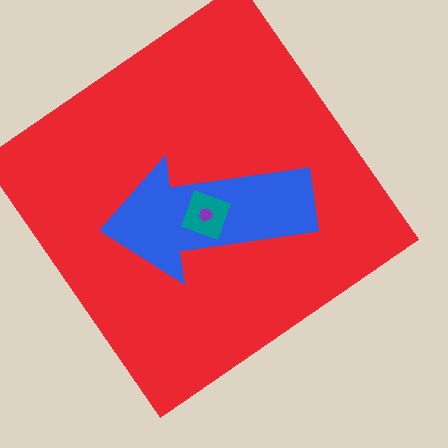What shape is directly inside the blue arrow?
The teal diamond.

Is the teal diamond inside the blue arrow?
Yes.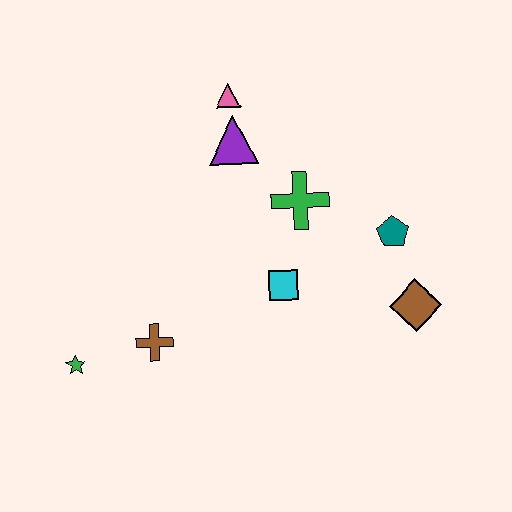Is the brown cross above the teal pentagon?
No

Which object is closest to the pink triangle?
The purple triangle is closest to the pink triangle.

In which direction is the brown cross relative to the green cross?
The brown cross is to the left of the green cross.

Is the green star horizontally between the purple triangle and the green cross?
No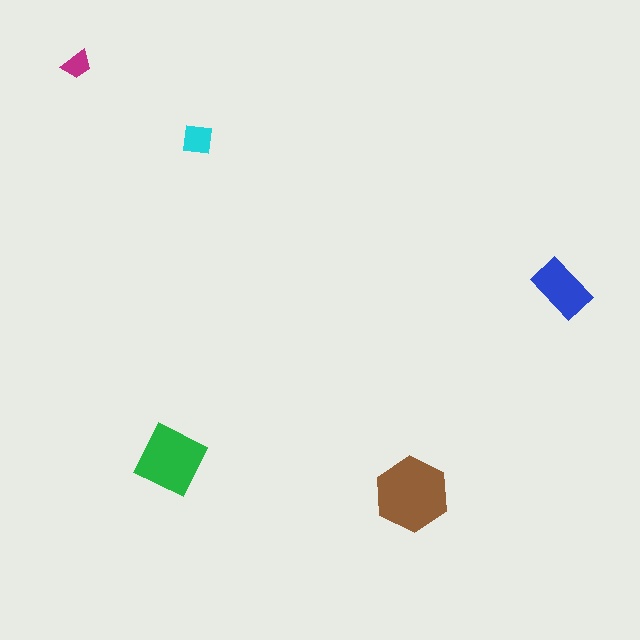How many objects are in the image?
There are 5 objects in the image.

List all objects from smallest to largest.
The magenta trapezoid, the cyan square, the blue rectangle, the green square, the brown hexagon.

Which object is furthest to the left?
The magenta trapezoid is leftmost.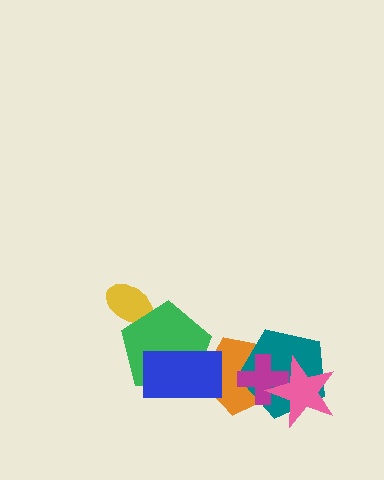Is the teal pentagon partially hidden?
Yes, it is partially covered by another shape.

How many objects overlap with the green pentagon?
3 objects overlap with the green pentagon.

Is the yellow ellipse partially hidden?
Yes, it is partially covered by another shape.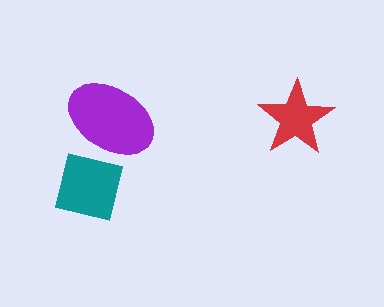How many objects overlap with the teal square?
1 object overlaps with the teal square.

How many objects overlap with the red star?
0 objects overlap with the red star.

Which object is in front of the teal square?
The purple ellipse is in front of the teal square.